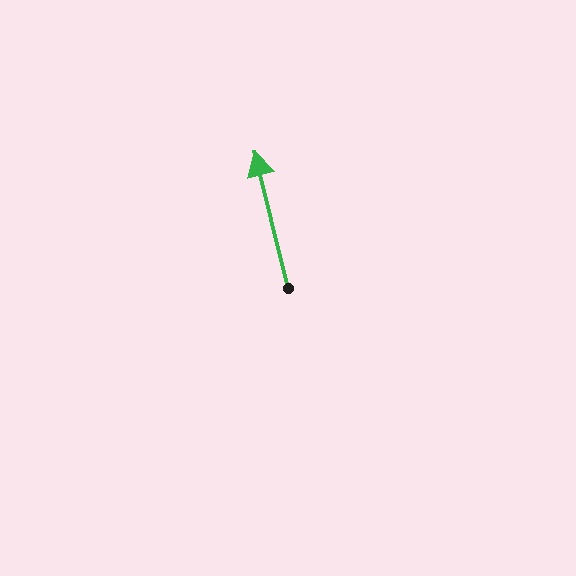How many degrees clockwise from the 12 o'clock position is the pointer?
Approximately 346 degrees.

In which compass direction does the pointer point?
North.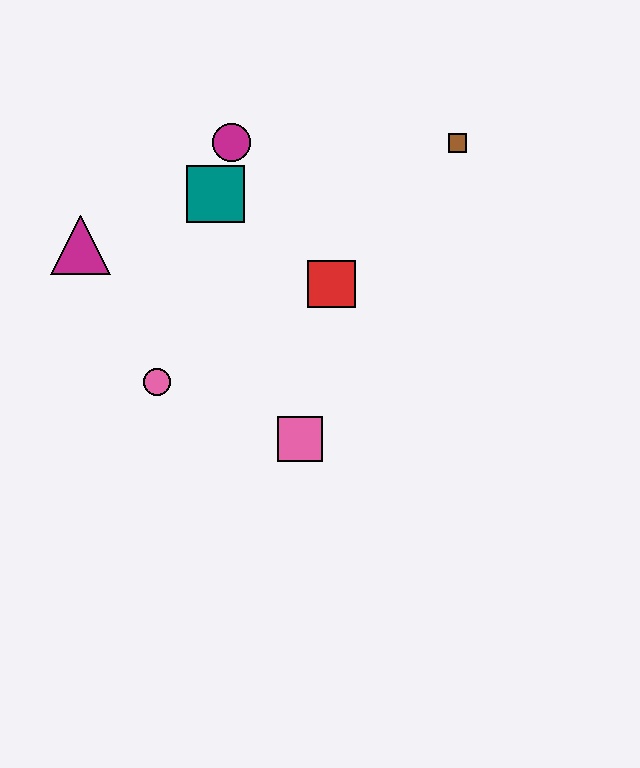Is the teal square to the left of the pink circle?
No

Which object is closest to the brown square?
The red square is closest to the brown square.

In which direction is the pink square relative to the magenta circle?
The pink square is below the magenta circle.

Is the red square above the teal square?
No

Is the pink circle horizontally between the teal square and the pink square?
No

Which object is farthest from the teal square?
The pink square is farthest from the teal square.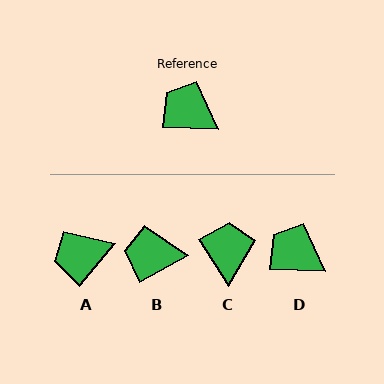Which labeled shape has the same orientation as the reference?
D.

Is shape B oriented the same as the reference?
No, it is off by about 31 degrees.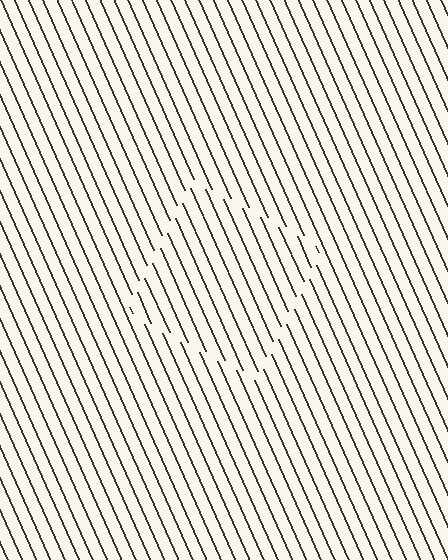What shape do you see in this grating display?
An illusory square. The interior of the shape contains the same grating, shifted by half a period — the contour is defined by the phase discontinuity where line-ends from the inner and outer gratings abut.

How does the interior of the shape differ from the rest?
The interior of the shape contains the same grating, shifted by half a period — the contour is defined by the phase discontinuity where line-ends from the inner and outer gratings abut.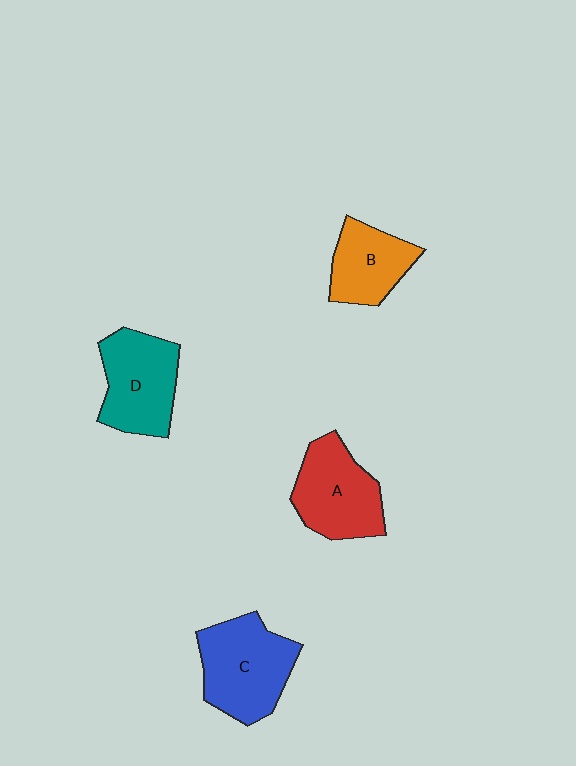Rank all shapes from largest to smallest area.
From largest to smallest: C (blue), D (teal), A (red), B (orange).